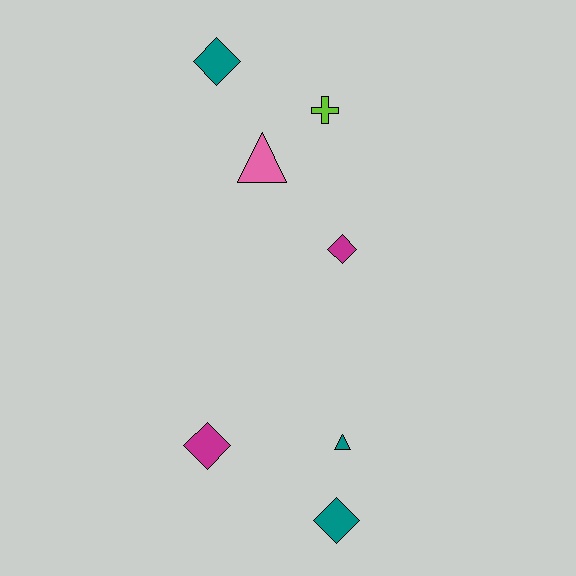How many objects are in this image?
There are 7 objects.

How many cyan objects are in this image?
There are no cyan objects.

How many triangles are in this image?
There are 2 triangles.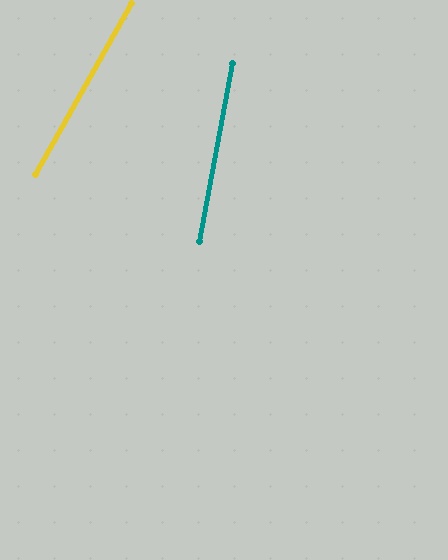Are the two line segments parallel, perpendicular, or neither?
Neither parallel nor perpendicular — they differ by about 19°.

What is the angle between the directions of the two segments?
Approximately 19 degrees.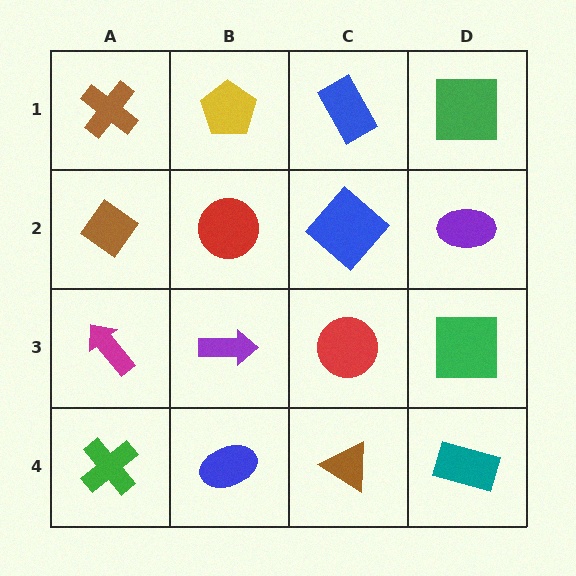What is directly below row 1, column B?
A red circle.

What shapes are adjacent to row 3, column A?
A brown diamond (row 2, column A), a green cross (row 4, column A), a purple arrow (row 3, column B).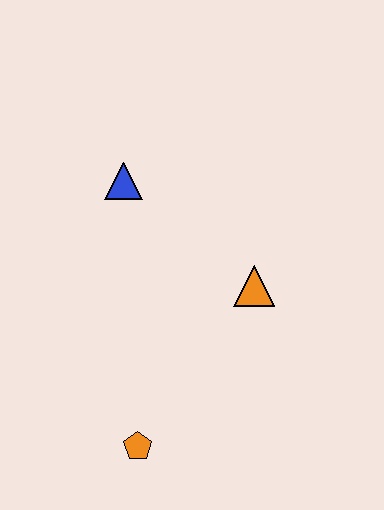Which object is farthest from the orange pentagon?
The blue triangle is farthest from the orange pentagon.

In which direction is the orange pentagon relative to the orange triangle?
The orange pentagon is below the orange triangle.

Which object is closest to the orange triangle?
The blue triangle is closest to the orange triangle.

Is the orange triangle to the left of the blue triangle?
No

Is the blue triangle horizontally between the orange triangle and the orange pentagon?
No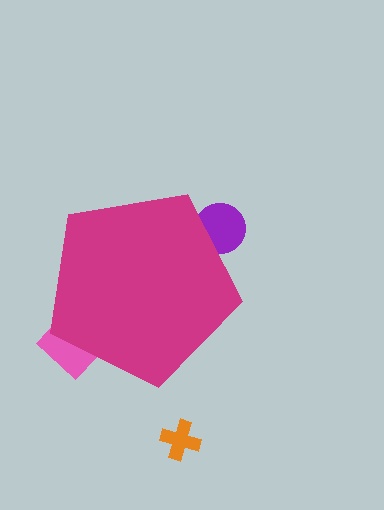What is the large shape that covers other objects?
A magenta pentagon.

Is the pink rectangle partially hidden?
Yes, the pink rectangle is partially hidden behind the magenta pentagon.